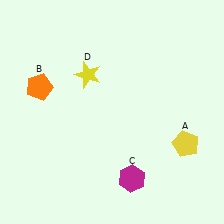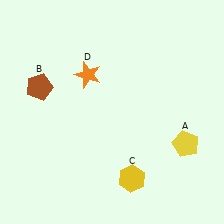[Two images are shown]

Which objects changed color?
B changed from orange to brown. C changed from magenta to yellow. D changed from yellow to orange.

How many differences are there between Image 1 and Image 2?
There are 3 differences between the two images.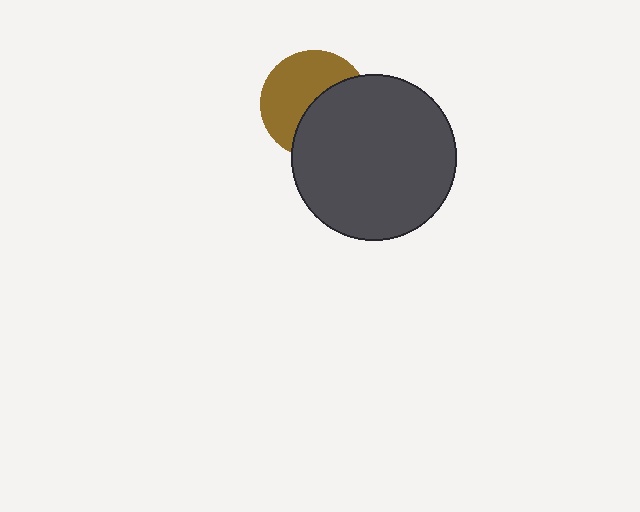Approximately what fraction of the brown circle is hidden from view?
Roughly 47% of the brown circle is hidden behind the dark gray circle.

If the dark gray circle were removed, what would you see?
You would see the complete brown circle.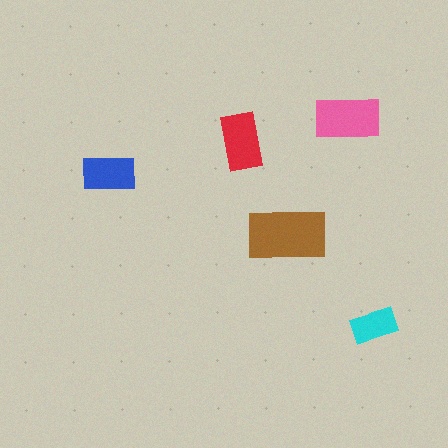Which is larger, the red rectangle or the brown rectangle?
The brown one.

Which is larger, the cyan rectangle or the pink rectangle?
The pink one.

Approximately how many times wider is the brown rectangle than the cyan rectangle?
About 1.5 times wider.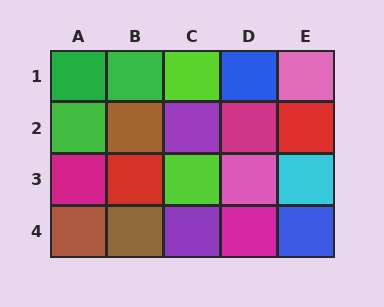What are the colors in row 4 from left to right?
Brown, brown, purple, magenta, blue.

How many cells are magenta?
3 cells are magenta.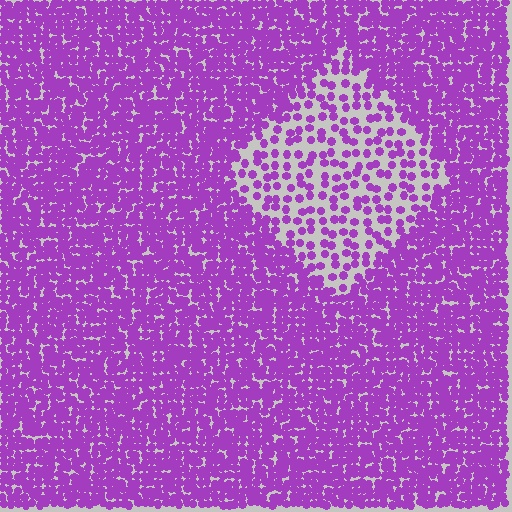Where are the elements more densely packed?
The elements are more densely packed outside the diamond boundary.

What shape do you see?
I see a diamond.